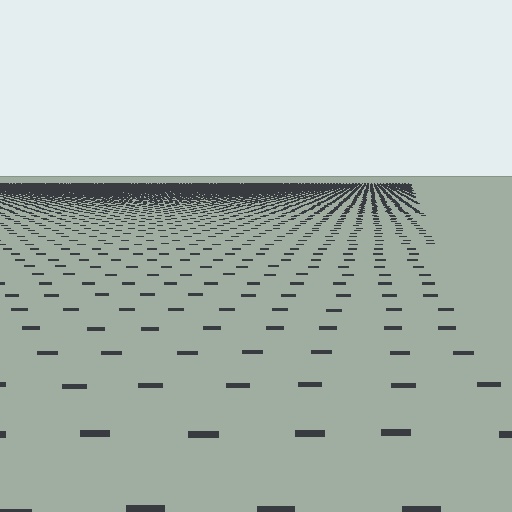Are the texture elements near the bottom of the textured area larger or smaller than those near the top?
Larger. Near the bottom, elements are closer to the viewer and appear at a bigger on-screen size.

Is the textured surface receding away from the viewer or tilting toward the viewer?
The surface is receding away from the viewer. Texture elements get smaller and denser toward the top.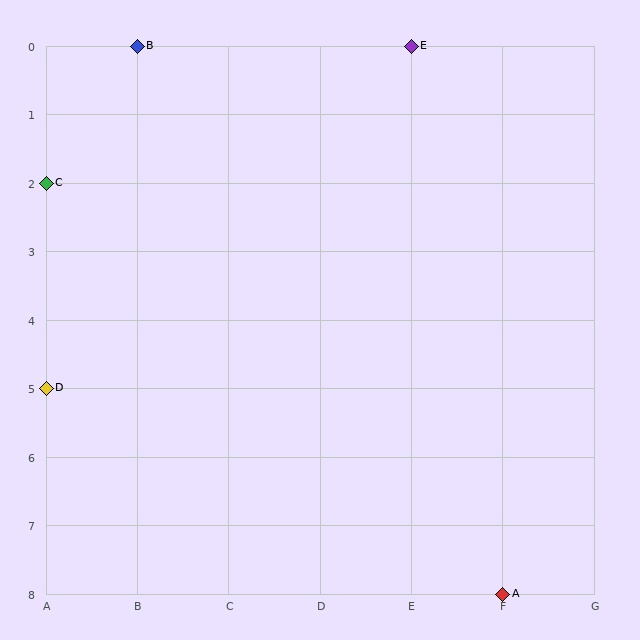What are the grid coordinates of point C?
Point C is at grid coordinates (A, 2).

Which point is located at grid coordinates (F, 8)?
Point A is at (F, 8).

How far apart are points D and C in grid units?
Points D and C are 3 rows apart.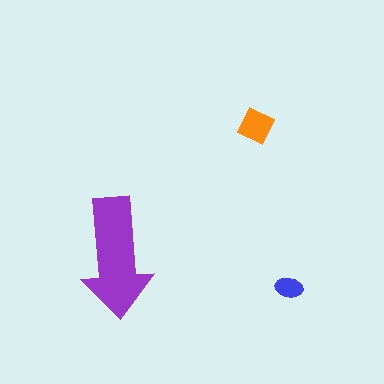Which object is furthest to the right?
The blue ellipse is rightmost.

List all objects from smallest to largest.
The blue ellipse, the orange square, the purple arrow.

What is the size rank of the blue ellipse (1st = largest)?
3rd.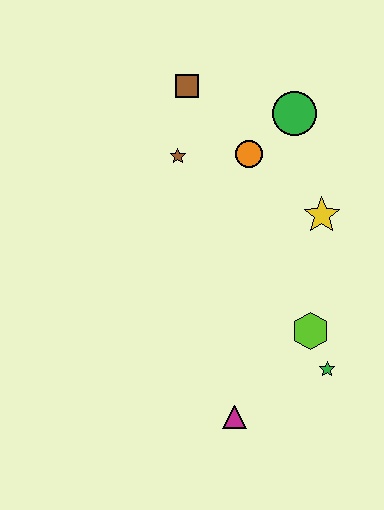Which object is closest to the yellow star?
The orange circle is closest to the yellow star.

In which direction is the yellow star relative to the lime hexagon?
The yellow star is above the lime hexagon.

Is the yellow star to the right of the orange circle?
Yes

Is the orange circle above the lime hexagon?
Yes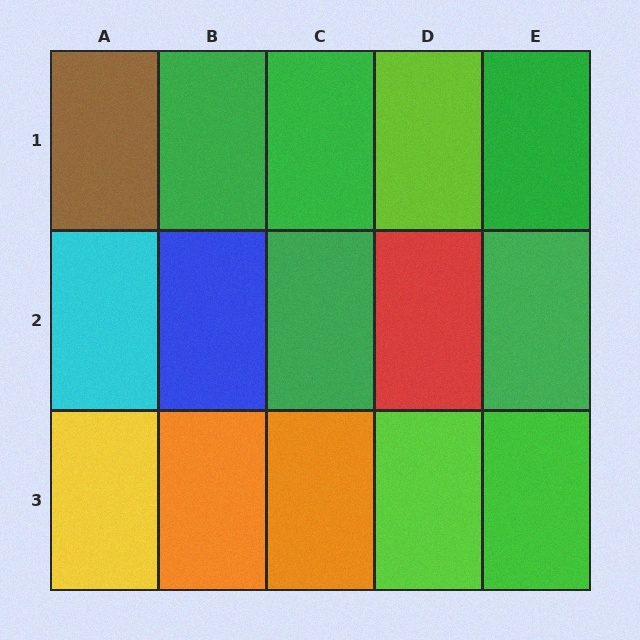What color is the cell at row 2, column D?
Red.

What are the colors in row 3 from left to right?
Yellow, orange, orange, lime, green.